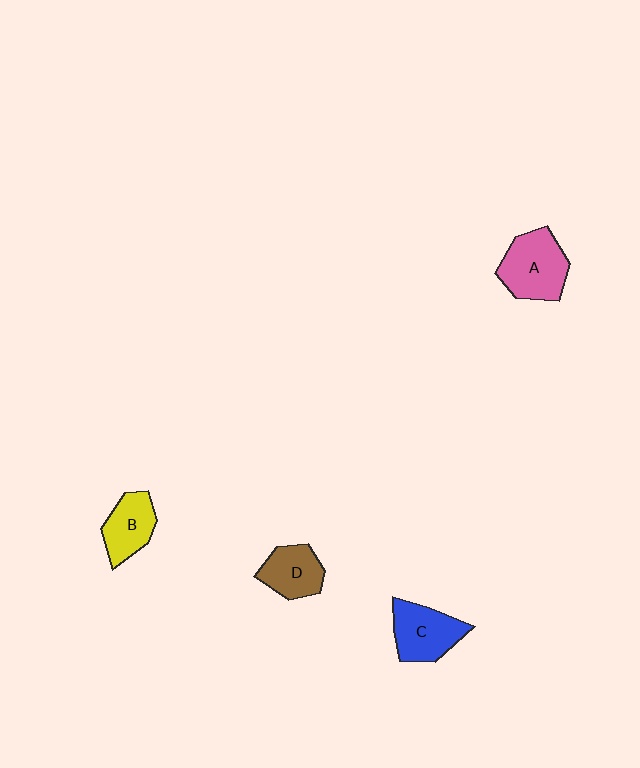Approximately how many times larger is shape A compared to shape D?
Approximately 1.4 times.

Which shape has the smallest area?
Shape D (brown).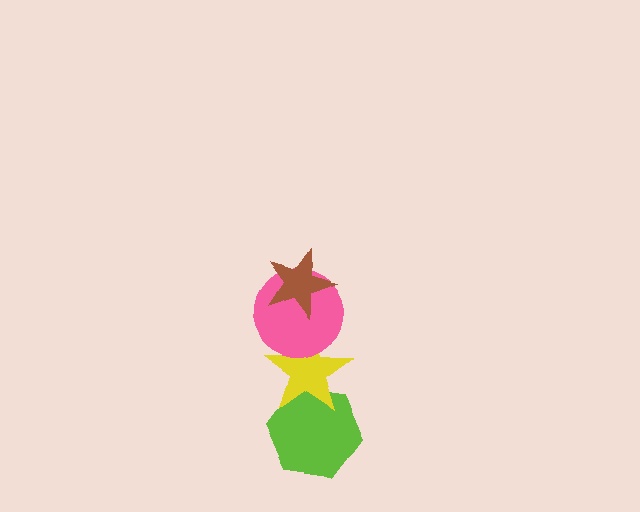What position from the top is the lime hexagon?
The lime hexagon is 4th from the top.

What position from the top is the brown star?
The brown star is 1st from the top.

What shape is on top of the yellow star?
The pink circle is on top of the yellow star.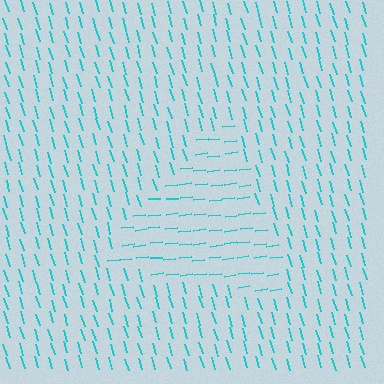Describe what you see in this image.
The image is filled with small cyan line segments. A triangle region in the image has lines oriented differently from the surrounding lines, creating a visible texture boundary.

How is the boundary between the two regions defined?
The boundary is defined purely by a change in line orientation (approximately 80 degrees difference). All lines are the same color and thickness.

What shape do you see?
I see a triangle.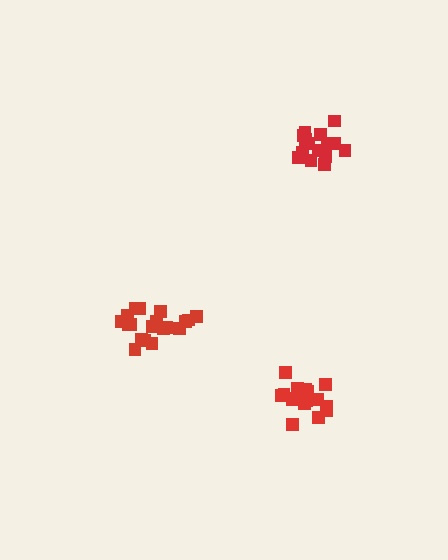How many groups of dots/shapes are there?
There are 3 groups.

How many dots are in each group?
Group 1: 15 dots, Group 2: 20 dots, Group 3: 17 dots (52 total).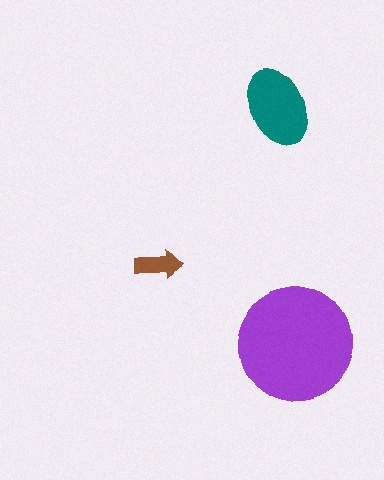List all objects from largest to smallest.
The purple circle, the teal ellipse, the brown arrow.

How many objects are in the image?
There are 3 objects in the image.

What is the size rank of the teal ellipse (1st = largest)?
2nd.